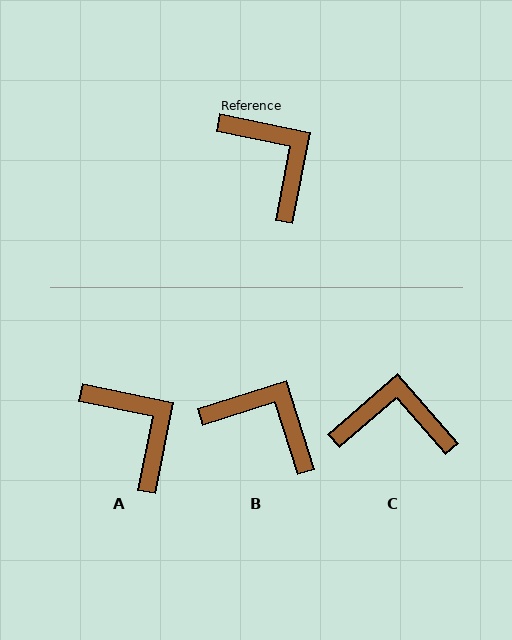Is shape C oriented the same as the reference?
No, it is off by about 52 degrees.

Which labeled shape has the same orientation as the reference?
A.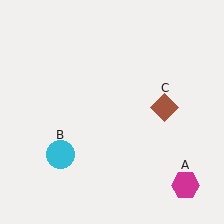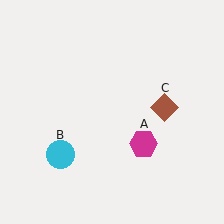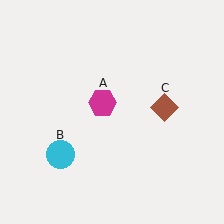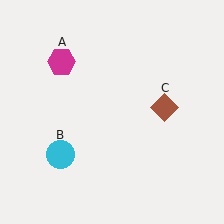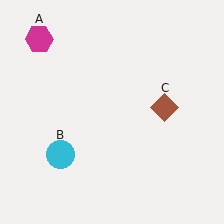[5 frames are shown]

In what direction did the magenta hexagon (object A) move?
The magenta hexagon (object A) moved up and to the left.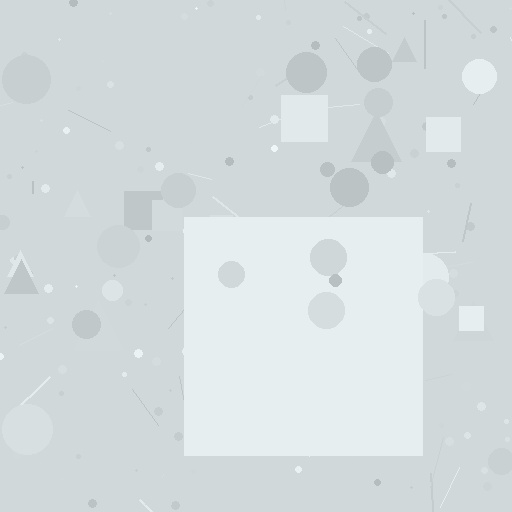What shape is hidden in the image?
A square is hidden in the image.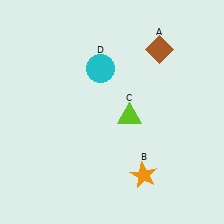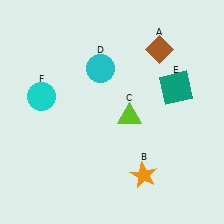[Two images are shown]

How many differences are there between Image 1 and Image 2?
There are 2 differences between the two images.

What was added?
A teal square (E), a cyan circle (F) were added in Image 2.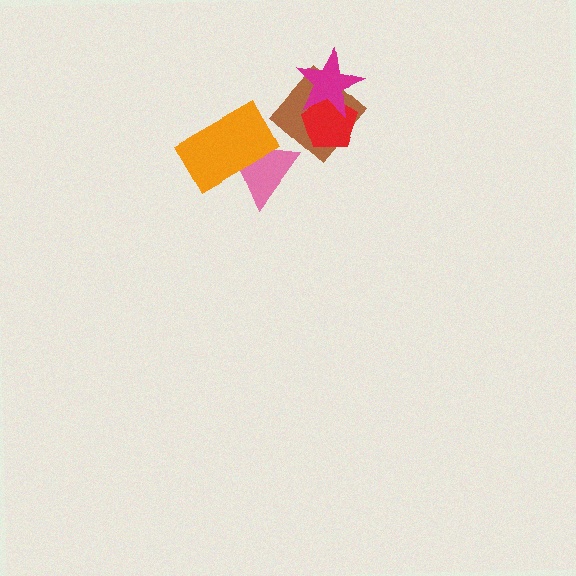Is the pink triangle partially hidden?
Yes, it is partially covered by another shape.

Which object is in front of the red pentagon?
The magenta star is in front of the red pentagon.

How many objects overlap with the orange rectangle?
1 object overlaps with the orange rectangle.